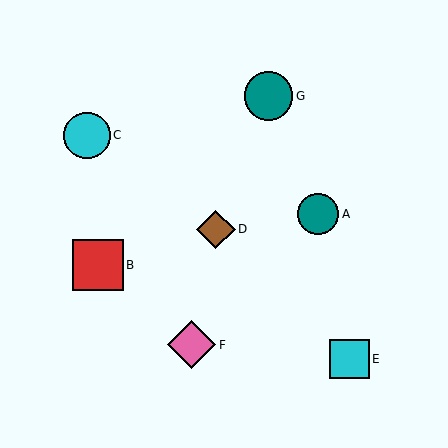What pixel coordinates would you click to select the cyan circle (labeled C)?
Click at (87, 135) to select the cyan circle C.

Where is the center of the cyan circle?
The center of the cyan circle is at (87, 135).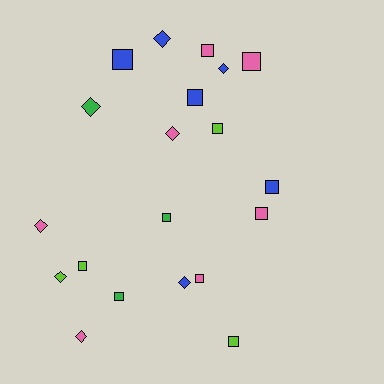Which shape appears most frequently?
Square, with 12 objects.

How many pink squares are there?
There are 4 pink squares.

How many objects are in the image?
There are 20 objects.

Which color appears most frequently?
Pink, with 7 objects.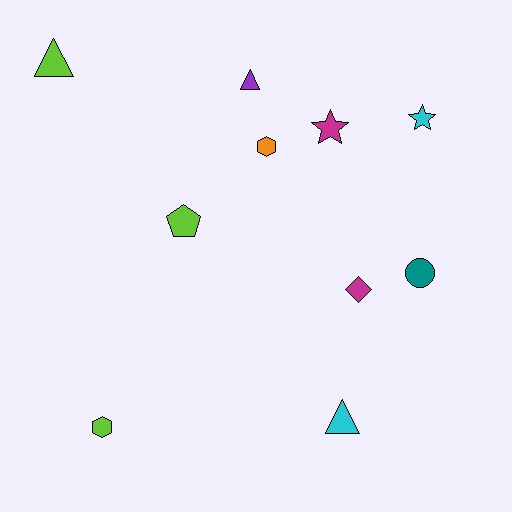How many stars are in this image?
There are 2 stars.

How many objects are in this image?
There are 10 objects.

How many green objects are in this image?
There are no green objects.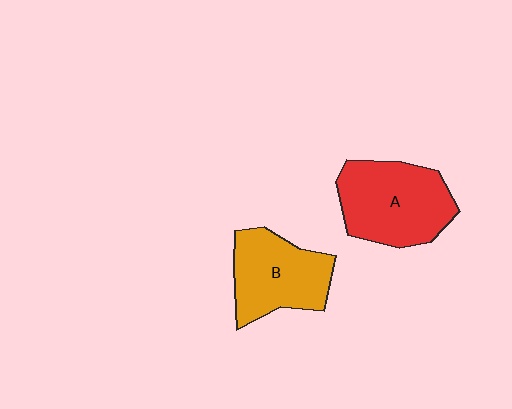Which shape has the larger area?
Shape A (red).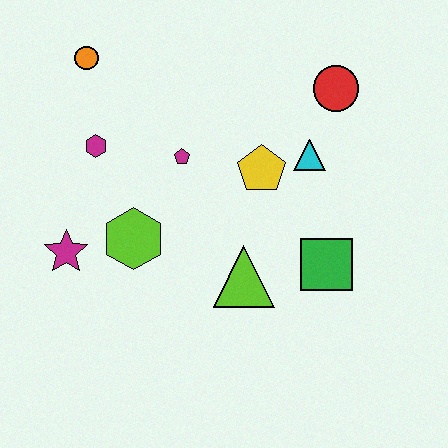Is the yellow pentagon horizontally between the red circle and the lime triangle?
Yes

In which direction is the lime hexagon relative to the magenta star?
The lime hexagon is to the right of the magenta star.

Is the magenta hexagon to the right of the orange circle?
Yes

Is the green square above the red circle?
No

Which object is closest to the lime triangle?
The green square is closest to the lime triangle.